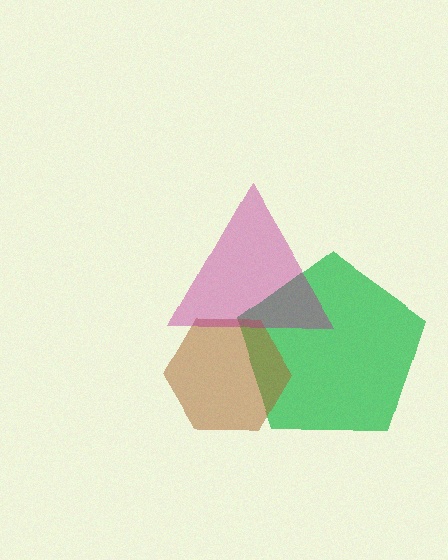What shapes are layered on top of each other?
The layered shapes are: a green pentagon, a brown hexagon, a magenta triangle.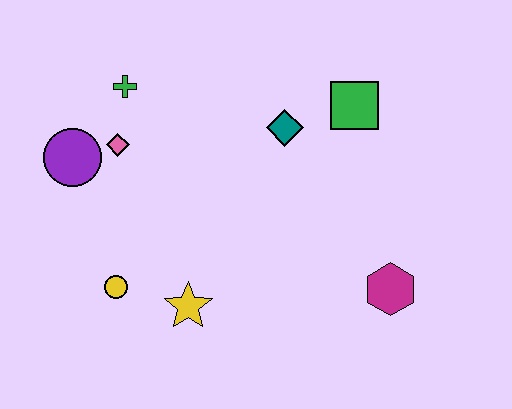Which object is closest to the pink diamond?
The purple circle is closest to the pink diamond.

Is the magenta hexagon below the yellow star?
No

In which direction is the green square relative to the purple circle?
The green square is to the right of the purple circle.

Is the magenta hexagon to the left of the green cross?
No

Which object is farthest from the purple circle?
The magenta hexagon is farthest from the purple circle.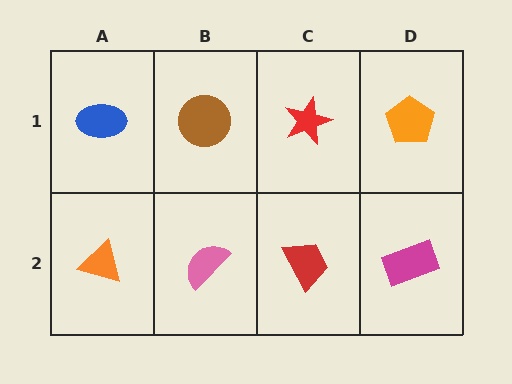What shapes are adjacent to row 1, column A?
An orange triangle (row 2, column A), a brown circle (row 1, column B).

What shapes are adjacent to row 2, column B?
A brown circle (row 1, column B), an orange triangle (row 2, column A), a red trapezoid (row 2, column C).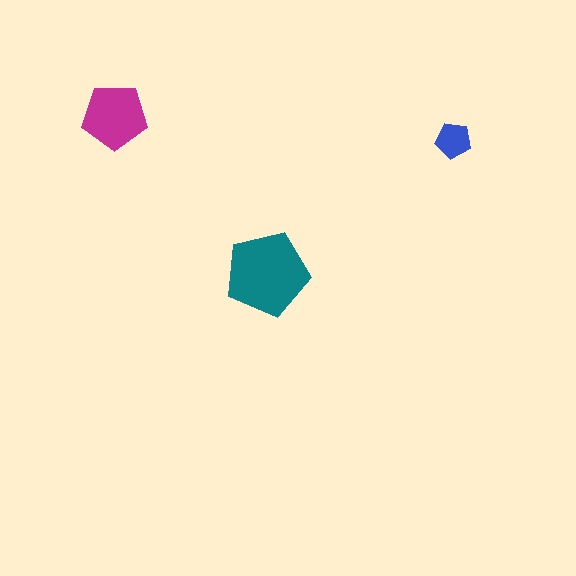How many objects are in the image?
There are 3 objects in the image.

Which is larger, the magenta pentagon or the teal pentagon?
The teal one.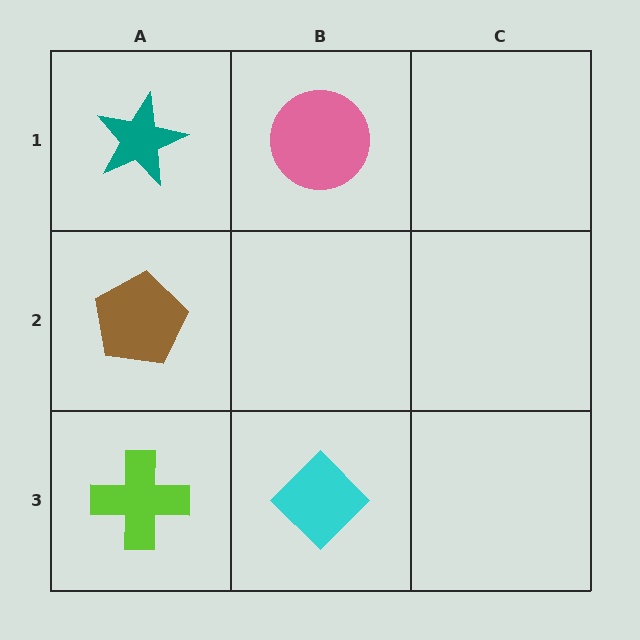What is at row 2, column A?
A brown pentagon.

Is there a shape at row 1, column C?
No, that cell is empty.